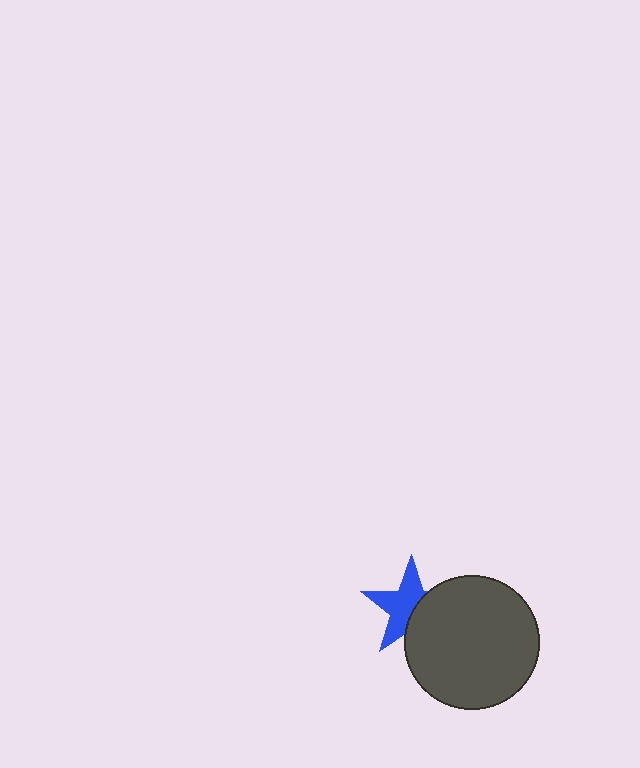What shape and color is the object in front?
The object in front is a dark gray circle.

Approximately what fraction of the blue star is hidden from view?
Roughly 41% of the blue star is hidden behind the dark gray circle.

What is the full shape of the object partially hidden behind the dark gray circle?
The partially hidden object is a blue star.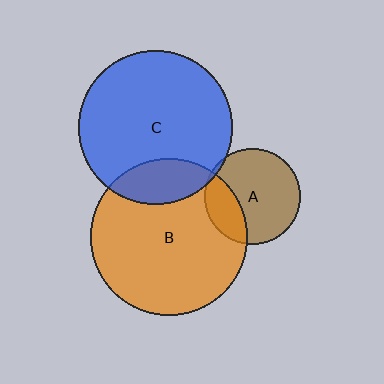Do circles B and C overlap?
Yes.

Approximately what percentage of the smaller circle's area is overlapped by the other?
Approximately 20%.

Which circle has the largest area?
Circle B (orange).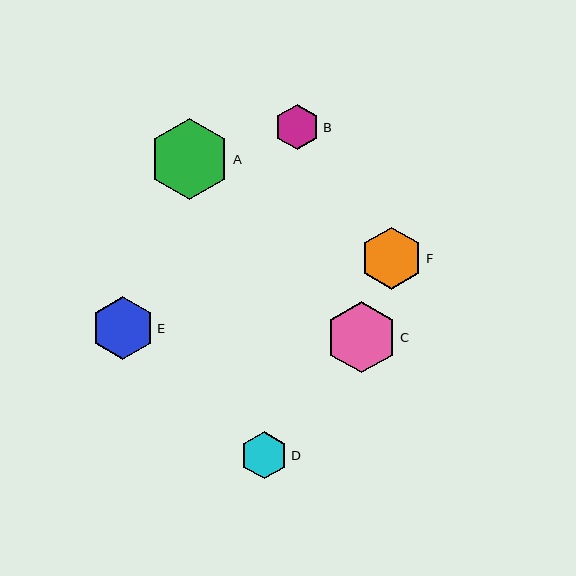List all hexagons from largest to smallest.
From largest to smallest: A, C, E, F, D, B.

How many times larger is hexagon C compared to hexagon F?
Hexagon C is approximately 1.1 times the size of hexagon F.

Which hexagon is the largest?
Hexagon A is the largest with a size of approximately 81 pixels.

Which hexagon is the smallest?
Hexagon B is the smallest with a size of approximately 45 pixels.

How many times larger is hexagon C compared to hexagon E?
Hexagon C is approximately 1.1 times the size of hexagon E.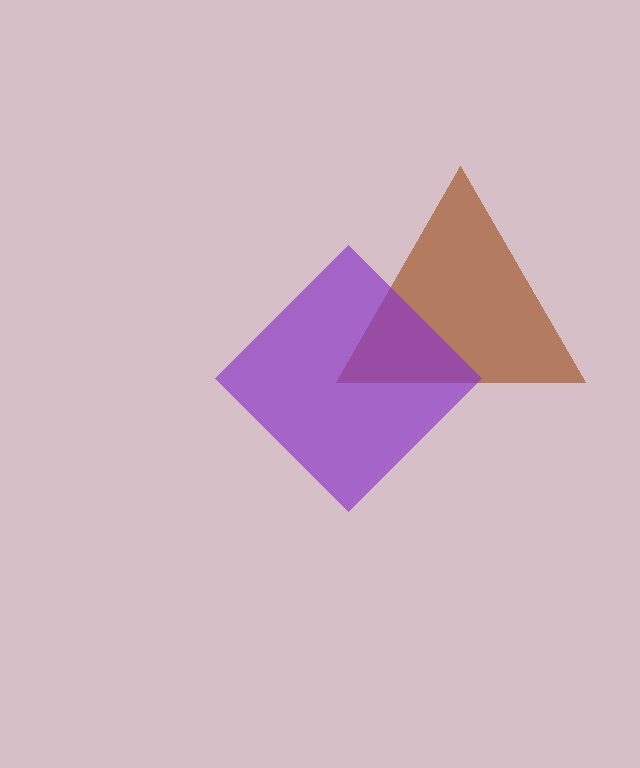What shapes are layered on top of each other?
The layered shapes are: a brown triangle, a purple diamond.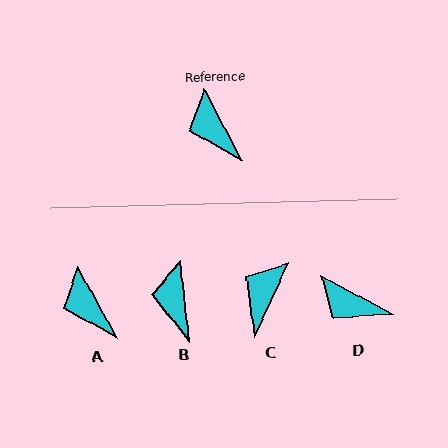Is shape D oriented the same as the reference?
No, it is off by about 34 degrees.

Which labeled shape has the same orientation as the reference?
A.